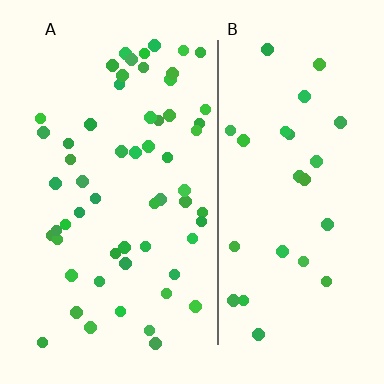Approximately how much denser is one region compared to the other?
Approximately 2.1× — region A over region B.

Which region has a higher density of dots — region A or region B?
A (the left).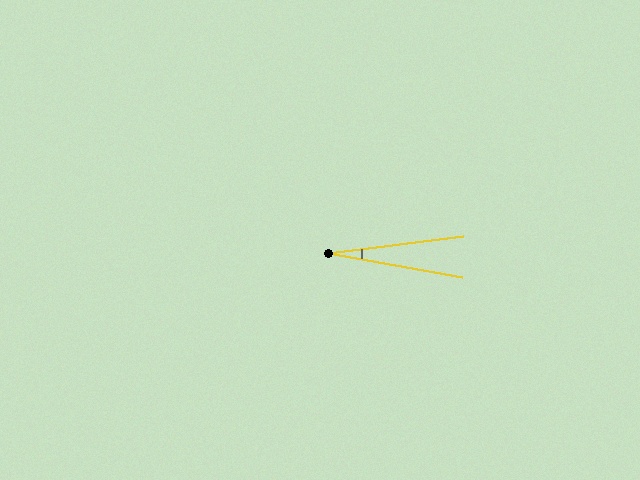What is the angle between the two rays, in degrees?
Approximately 17 degrees.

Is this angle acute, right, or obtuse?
It is acute.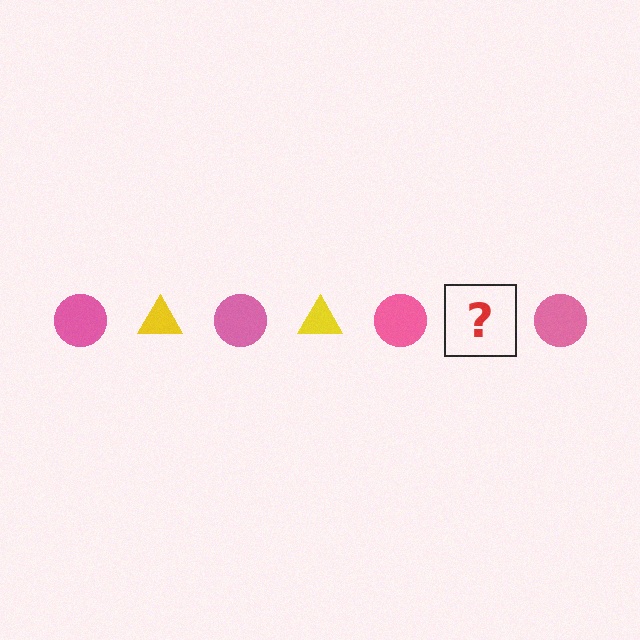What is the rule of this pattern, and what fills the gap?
The rule is that the pattern alternates between pink circle and yellow triangle. The gap should be filled with a yellow triangle.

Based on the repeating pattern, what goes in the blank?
The blank should be a yellow triangle.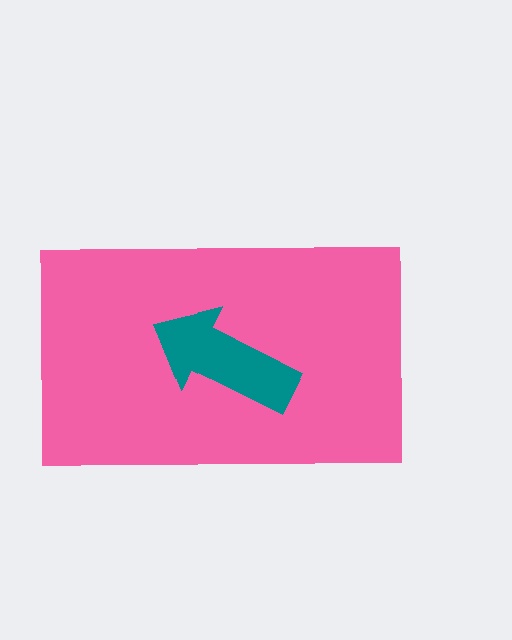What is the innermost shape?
The teal arrow.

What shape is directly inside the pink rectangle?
The teal arrow.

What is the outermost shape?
The pink rectangle.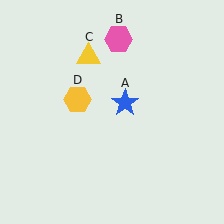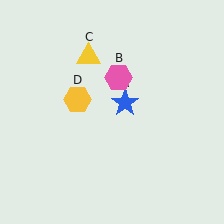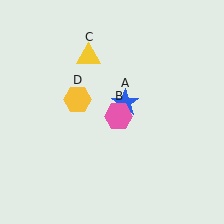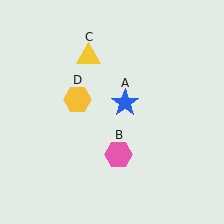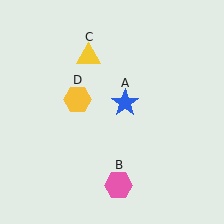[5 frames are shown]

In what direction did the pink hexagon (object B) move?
The pink hexagon (object B) moved down.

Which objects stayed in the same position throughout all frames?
Blue star (object A) and yellow triangle (object C) and yellow hexagon (object D) remained stationary.